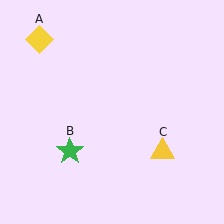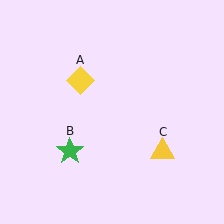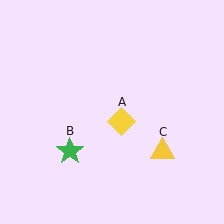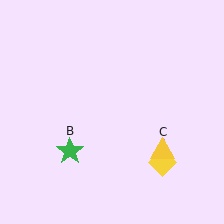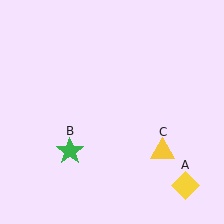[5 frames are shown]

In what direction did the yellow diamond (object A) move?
The yellow diamond (object A) moved down and to the right.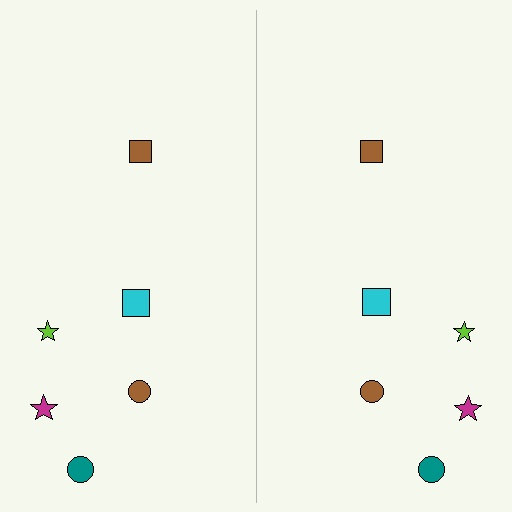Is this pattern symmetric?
Yes, this pattern has bilateral (reflection) symmetry.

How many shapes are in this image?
There are 12 shapes in this image.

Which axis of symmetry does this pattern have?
The pattern has a vertical axis of symmetry running through the center of the image.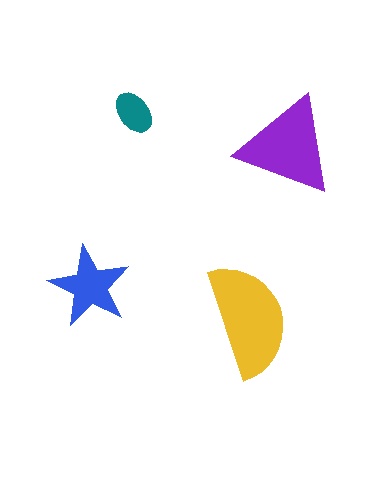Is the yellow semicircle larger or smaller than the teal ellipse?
Larger.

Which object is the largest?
The yellow semicircle.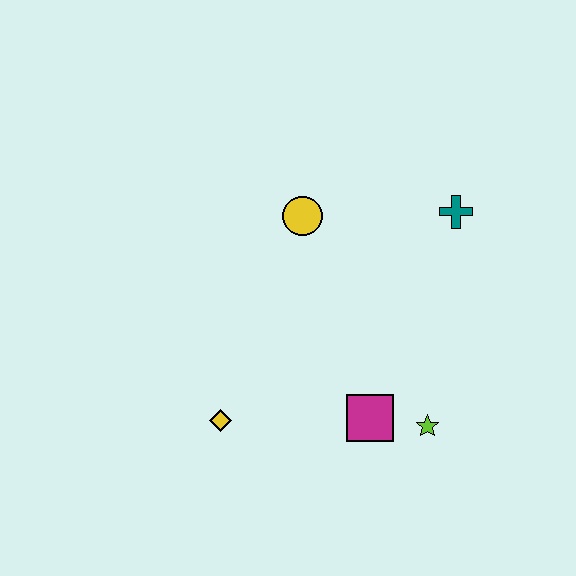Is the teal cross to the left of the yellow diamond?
No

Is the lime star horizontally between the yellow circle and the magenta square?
No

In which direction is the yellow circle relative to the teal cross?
The yellow circle is to the left of the teal cross.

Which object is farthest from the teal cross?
The yellow diamond is farthest from the teal cross.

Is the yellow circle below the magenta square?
No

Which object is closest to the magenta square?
The lime star is closest to the magenta square.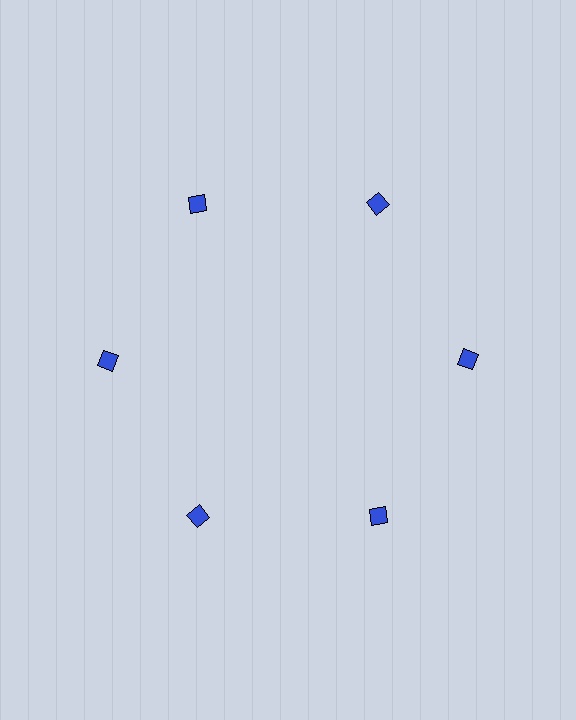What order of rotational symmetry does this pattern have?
This pattern has 6-fold rotational symmetry.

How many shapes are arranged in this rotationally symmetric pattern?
There are 6 shapes, arranged in 6 groups of 1.